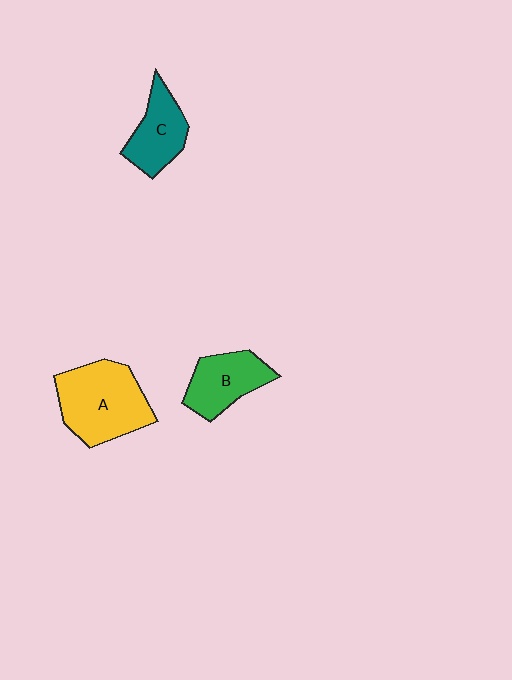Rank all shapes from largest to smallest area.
From largest to smallest: A (yellow), B (green), C (teal).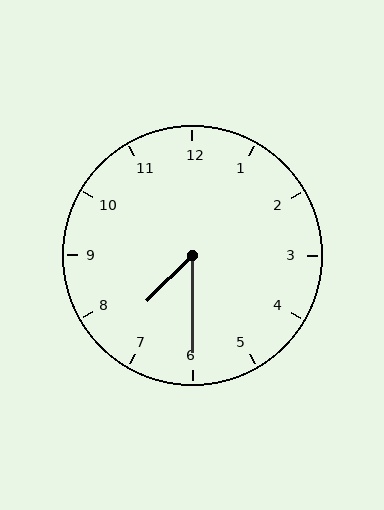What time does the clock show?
7:30.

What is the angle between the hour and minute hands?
Approximately 45 degrees.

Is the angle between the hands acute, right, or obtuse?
It is acute.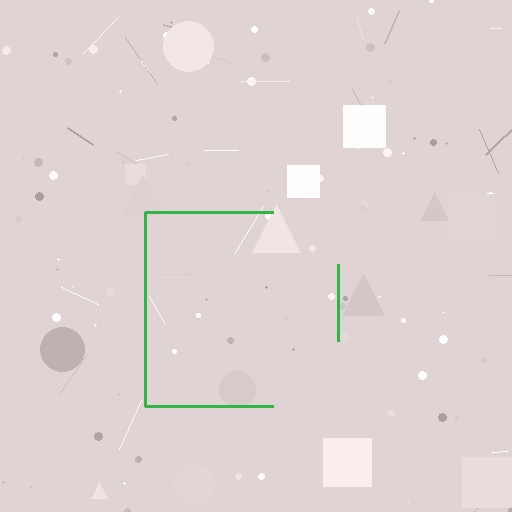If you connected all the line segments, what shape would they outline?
They would outline a square.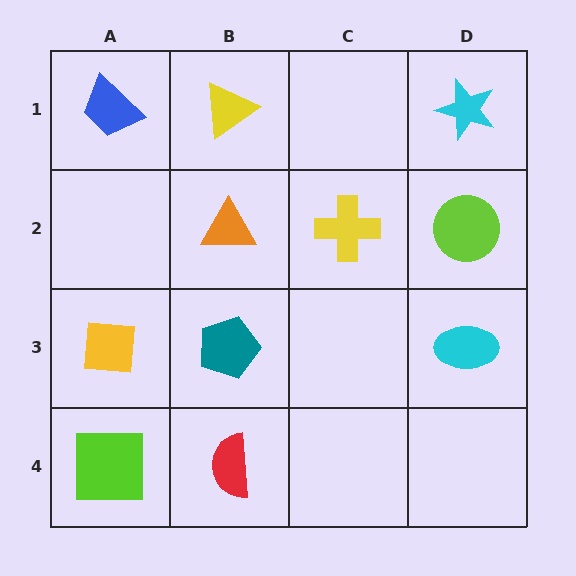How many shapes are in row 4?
2 shapes.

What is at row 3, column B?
A teal pentagon.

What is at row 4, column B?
A red semicircle.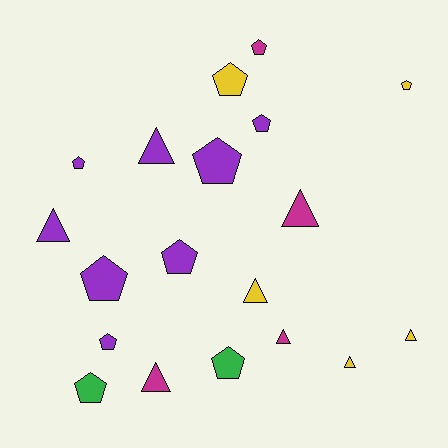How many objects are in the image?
There are 19 objects.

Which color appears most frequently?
Purple, with 8 objects.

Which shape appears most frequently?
Pentagon, with 11 objects.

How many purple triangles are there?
There are 2 purple triangles.